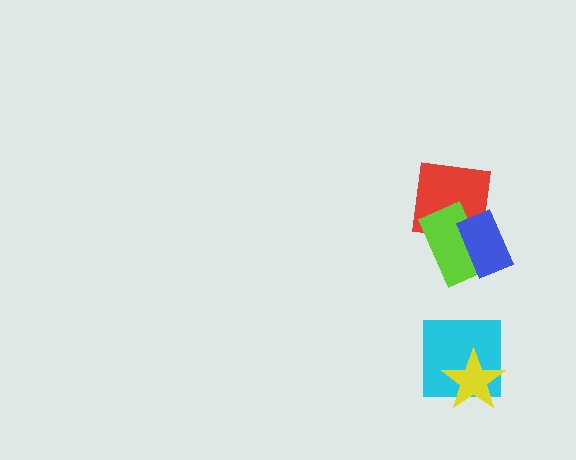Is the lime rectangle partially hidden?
Yes, it is partially covered by another shape.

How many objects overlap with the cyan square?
1 object overlaps with the cyan square.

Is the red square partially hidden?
Yes, it is partially covered by another shape.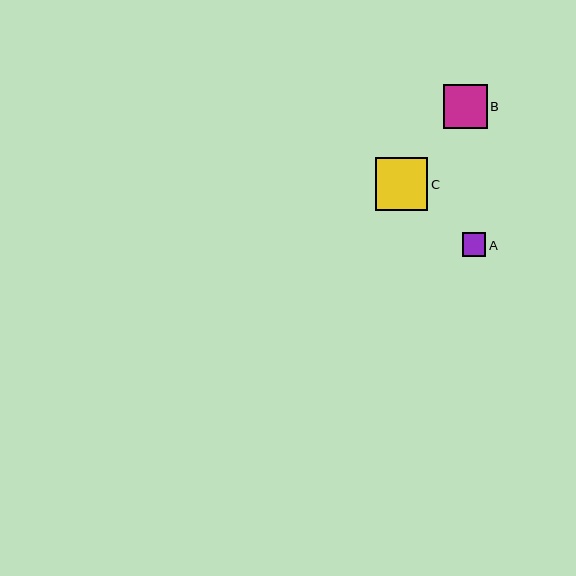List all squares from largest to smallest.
From largest to smallest: C, B, A.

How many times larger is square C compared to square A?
Square C is approximately 2.3 times the size of square A.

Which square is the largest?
Square C is the largest with a size of approximately 53 pixels.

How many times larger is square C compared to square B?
Square C is approximately 1.2 times the size of square B.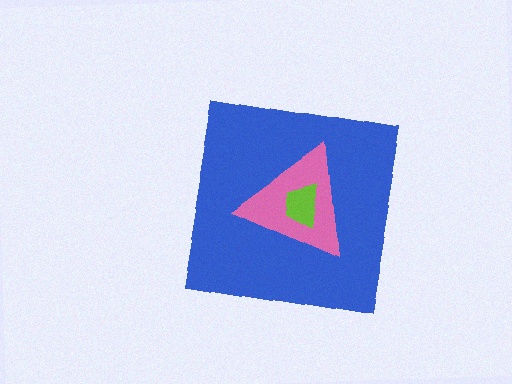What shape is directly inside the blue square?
The pink triangle.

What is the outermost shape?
The blue square.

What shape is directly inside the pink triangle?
The lime trapezoid.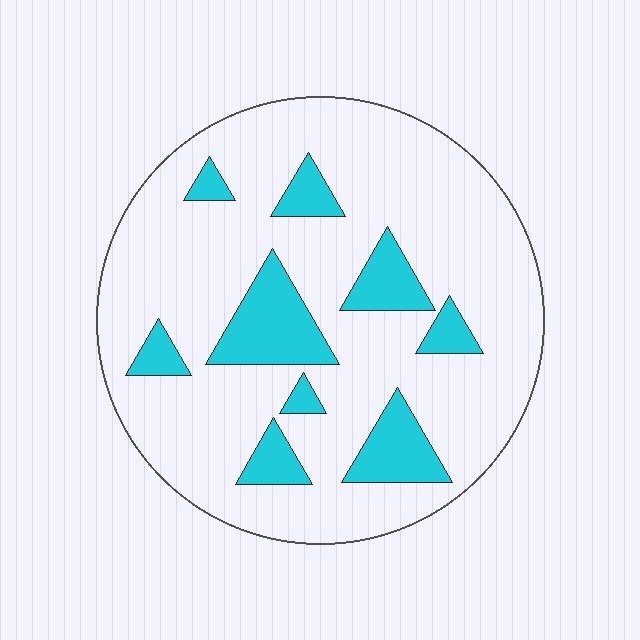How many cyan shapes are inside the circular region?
9.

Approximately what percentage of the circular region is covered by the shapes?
Approximately 20%.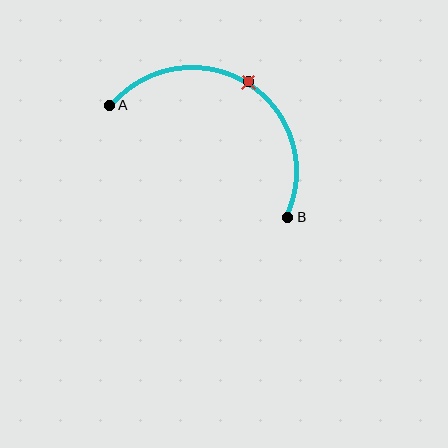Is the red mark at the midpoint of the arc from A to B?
Yes. The red mark lies on the arc at equal arc-length from both A and B — it is the arc midpoint.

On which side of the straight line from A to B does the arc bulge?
The arc bulges above the straight line connecting A and B.